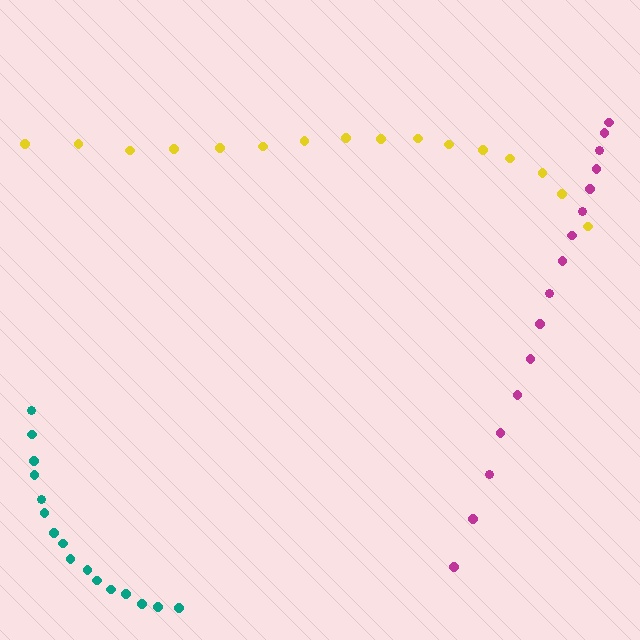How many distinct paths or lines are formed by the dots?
There are 3 distinct paths.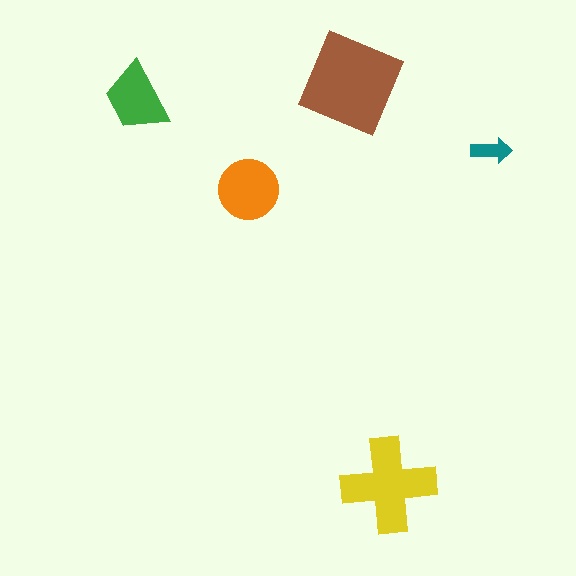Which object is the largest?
The brown diamond.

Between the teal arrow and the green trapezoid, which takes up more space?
The green trapezoid.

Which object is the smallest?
The teal arrow.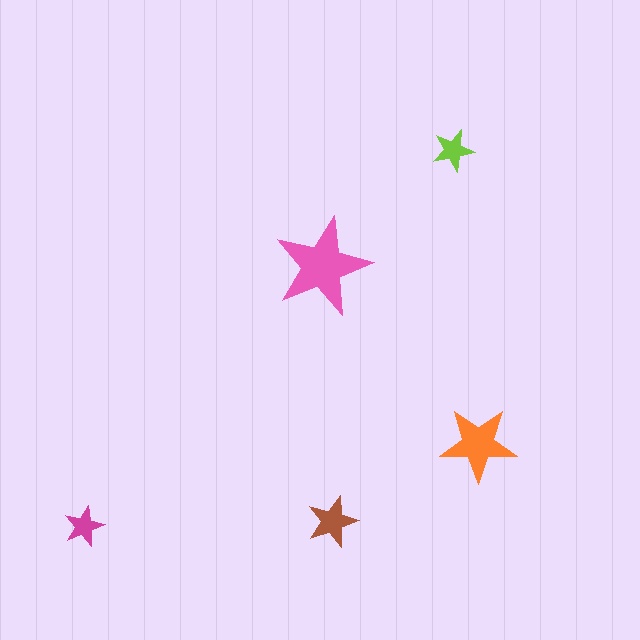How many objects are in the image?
There are 5 objects in the image.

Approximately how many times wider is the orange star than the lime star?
About 2 times wider.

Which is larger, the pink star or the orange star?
The pink one.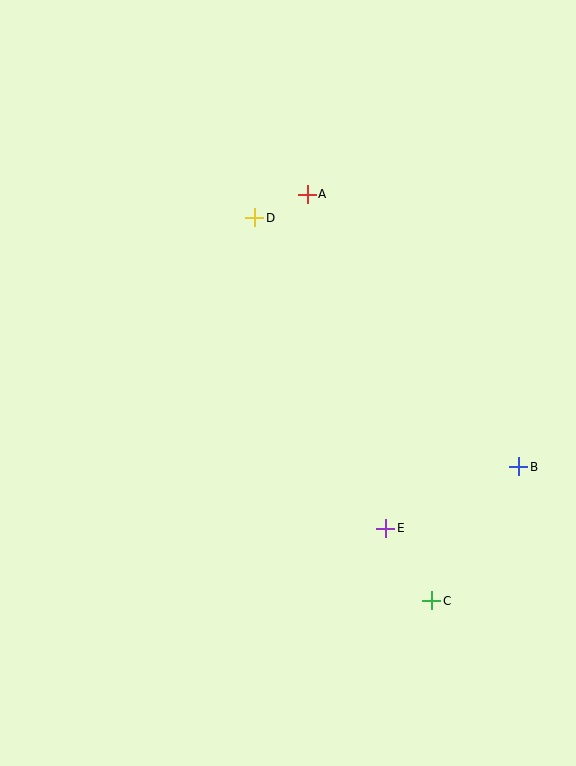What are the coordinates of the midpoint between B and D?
The midpoint between B and D is at (387, 342).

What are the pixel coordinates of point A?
Point A is at (307, 194).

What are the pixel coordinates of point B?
Point B is at (519, 467).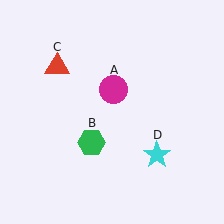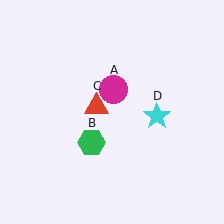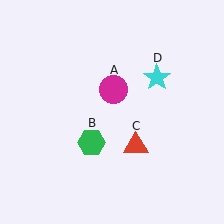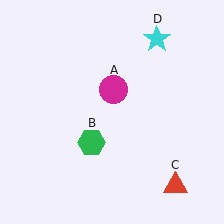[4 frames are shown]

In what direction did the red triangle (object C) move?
The red triangle (object C) moved down and to the right.